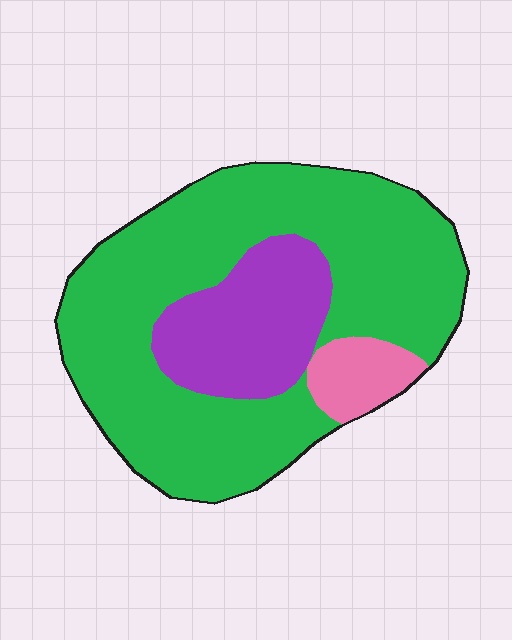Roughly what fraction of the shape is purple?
Purple takes up about one fifth (1/5) of the shape.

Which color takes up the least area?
Pink, at roughly 5%.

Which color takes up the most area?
Green, at roughly 70%.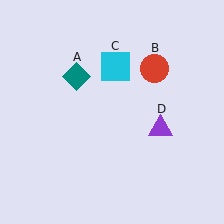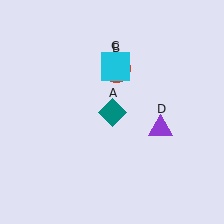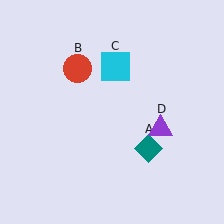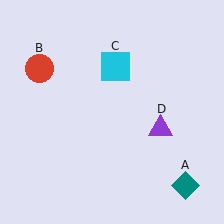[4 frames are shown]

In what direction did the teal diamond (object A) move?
The teal diamond (object A) moved down and to the right.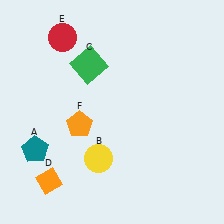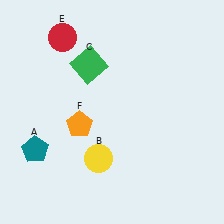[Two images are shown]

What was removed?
The orange diamond (D) was removed in Image 2.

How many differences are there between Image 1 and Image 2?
There is 1 difference between the two images.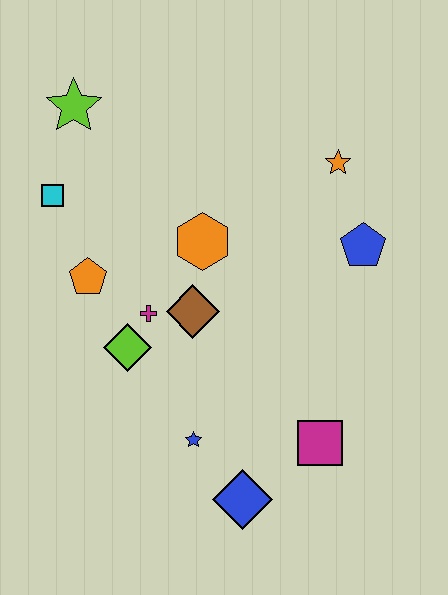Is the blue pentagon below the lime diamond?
No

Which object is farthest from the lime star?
The blue diamond is farthest from the lime star.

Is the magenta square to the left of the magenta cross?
No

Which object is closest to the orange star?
The blue pentagon is closest to the orange star.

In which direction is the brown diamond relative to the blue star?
The brown diamond is above the blue star.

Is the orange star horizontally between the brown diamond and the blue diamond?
No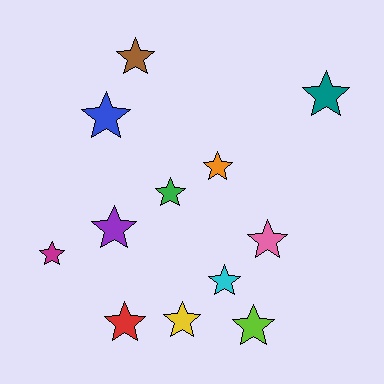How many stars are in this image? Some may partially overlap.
There are 12 stars.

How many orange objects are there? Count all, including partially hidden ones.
There is 1 orange object.